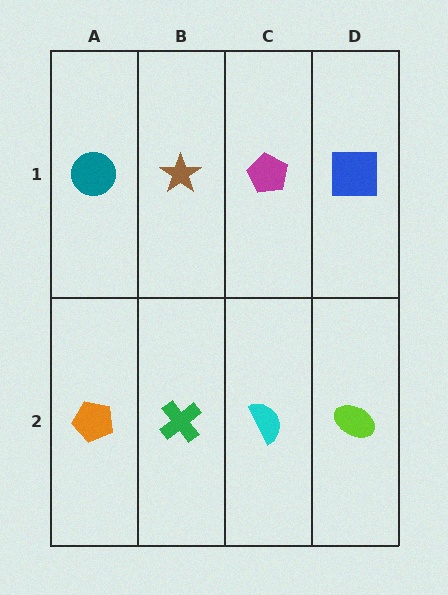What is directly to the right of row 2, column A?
A green cross.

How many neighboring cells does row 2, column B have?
3.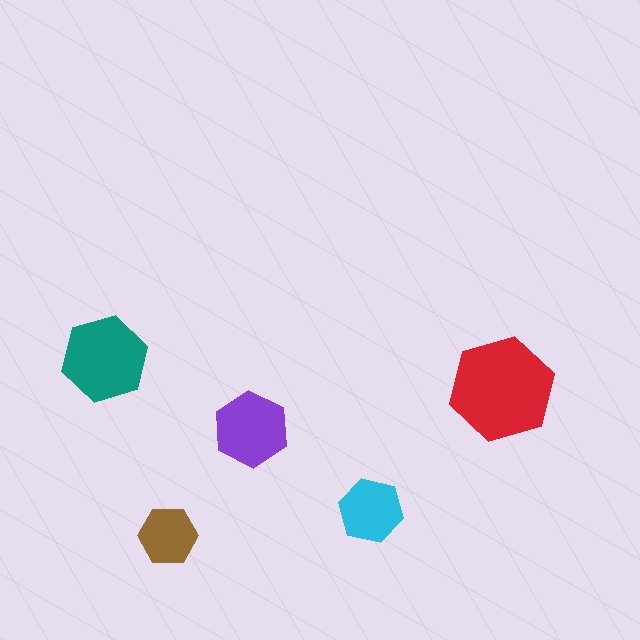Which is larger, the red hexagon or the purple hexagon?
The red one.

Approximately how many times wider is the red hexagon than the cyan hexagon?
About 1.5 times wider.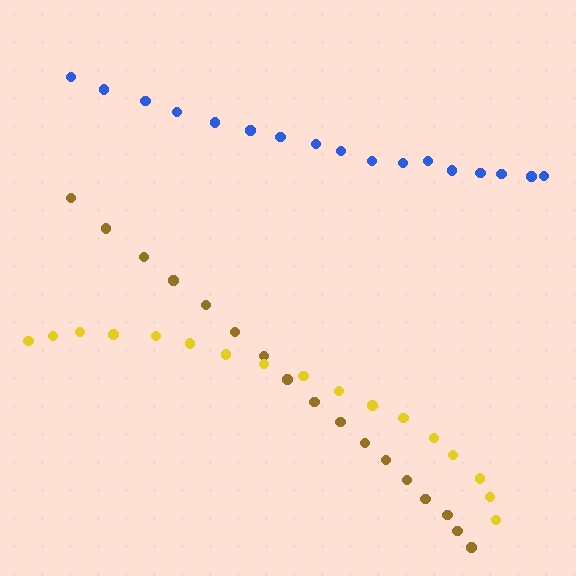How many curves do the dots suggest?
There are 3 distinct paths.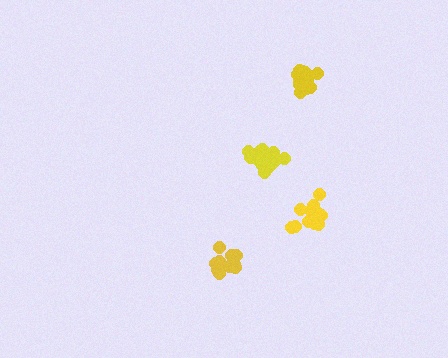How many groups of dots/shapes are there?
There are 4 groups.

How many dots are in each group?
Group 1: 12 dots, Group 2: 14 dots, Group 3: 18 dots, Group 4: 15 dots (59 total).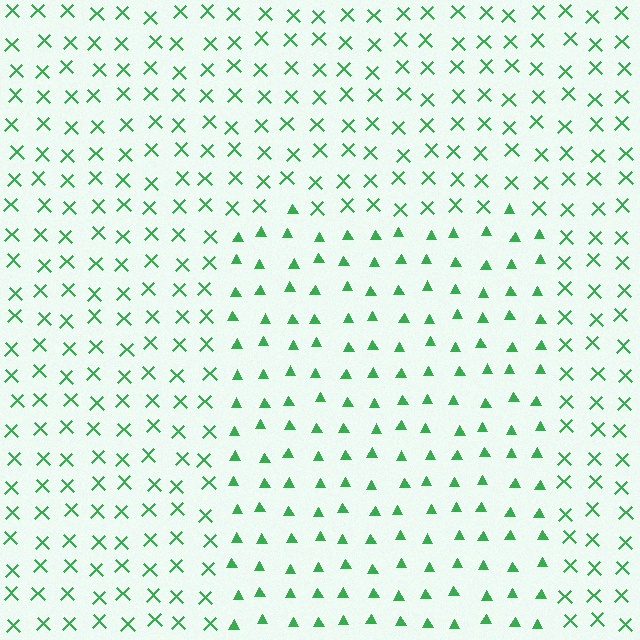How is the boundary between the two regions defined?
The boundary is defined by a change in element shape: triangles inside vs. X marks outside. All elements share the same color and spacing.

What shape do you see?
I see a rectangle.